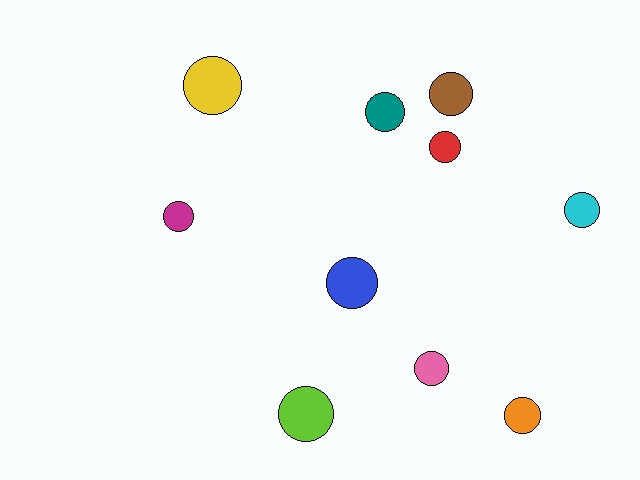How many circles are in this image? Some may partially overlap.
There are 10 circles.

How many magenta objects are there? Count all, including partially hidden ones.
There is 1 magenta object.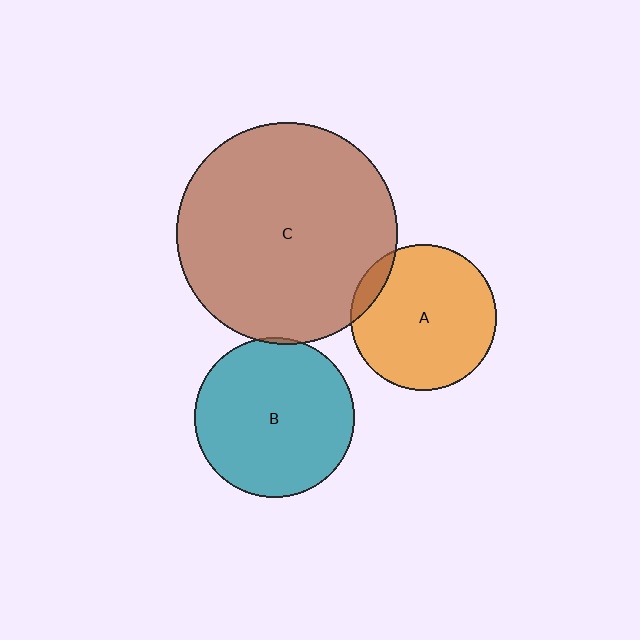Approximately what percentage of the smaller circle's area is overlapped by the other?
Approximately 5%.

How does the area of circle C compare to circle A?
Approximately 2.3 times.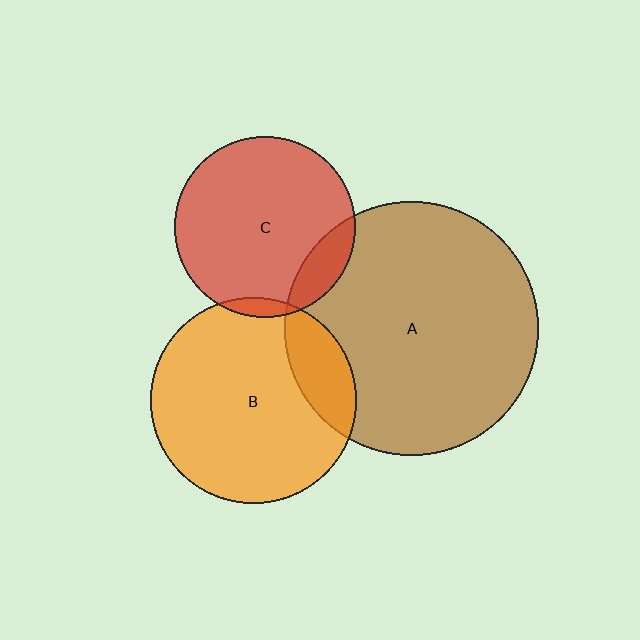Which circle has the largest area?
Circle A (brown).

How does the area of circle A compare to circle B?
Approximately 1.5 times.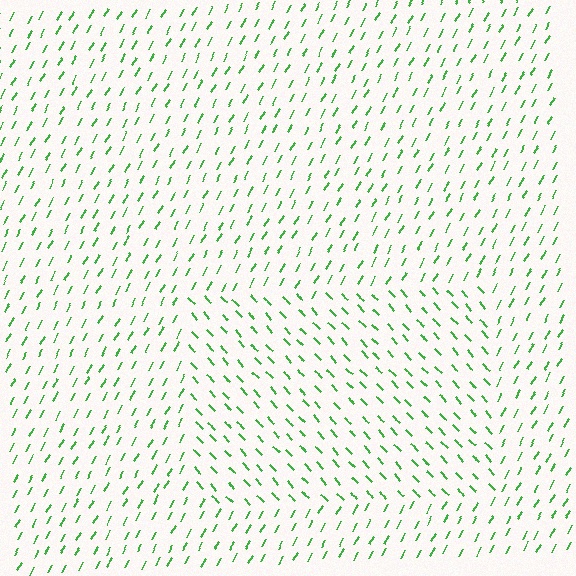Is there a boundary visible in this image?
Yes, there is a texture boundary formed by a change in line orientation.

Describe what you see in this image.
The image is filled with small green line segments. A rectangle region in the image has lines oriented differently from the surrounding lines, creating a visible texture boundary.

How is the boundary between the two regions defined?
The boundary is defined purely by a change in line orientation (approximately 71 degrees difference). All lines are the same color and thickness.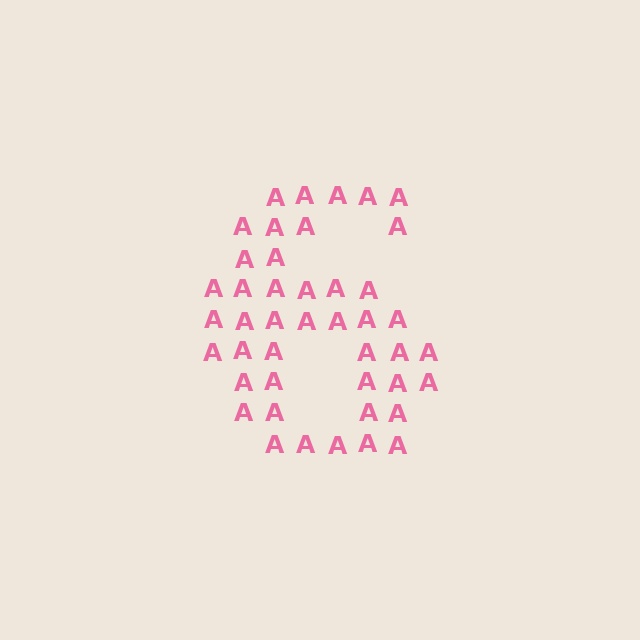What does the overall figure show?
The overall figure shows the digit 6.